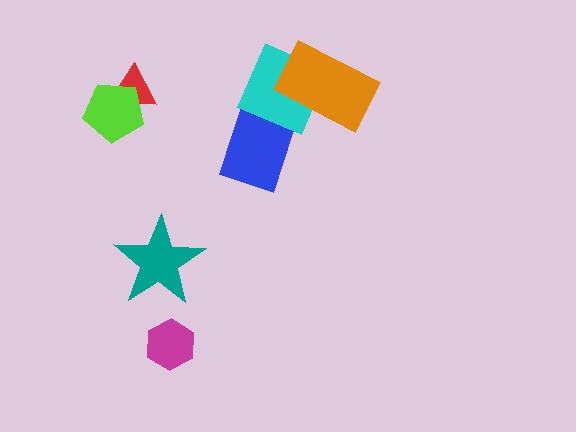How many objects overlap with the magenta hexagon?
0 objects overlap with the magenta hexagon.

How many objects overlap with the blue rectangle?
1 object overlaps with the blue rectangle.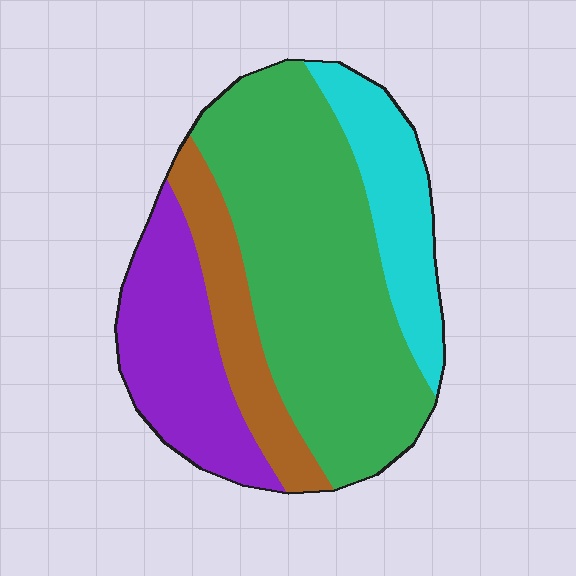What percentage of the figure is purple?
Purple covers around 20% of the figure.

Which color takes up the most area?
Green, at roughly 50%.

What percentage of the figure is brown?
Brown covers 14% of the figure.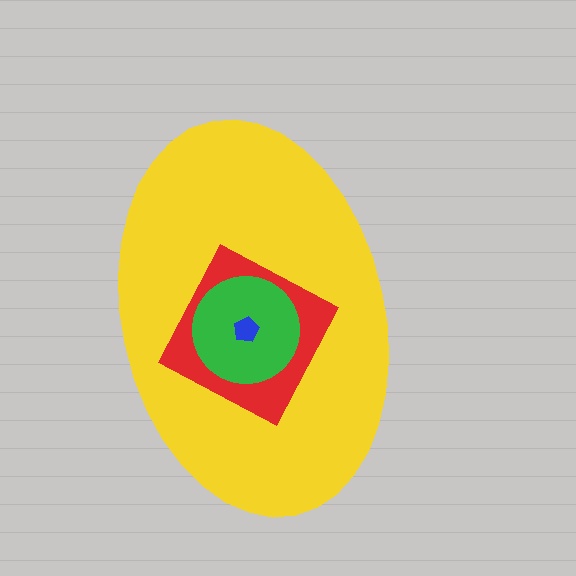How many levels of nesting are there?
4.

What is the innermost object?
The blue pentagon.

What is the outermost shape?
The yellow ellipse.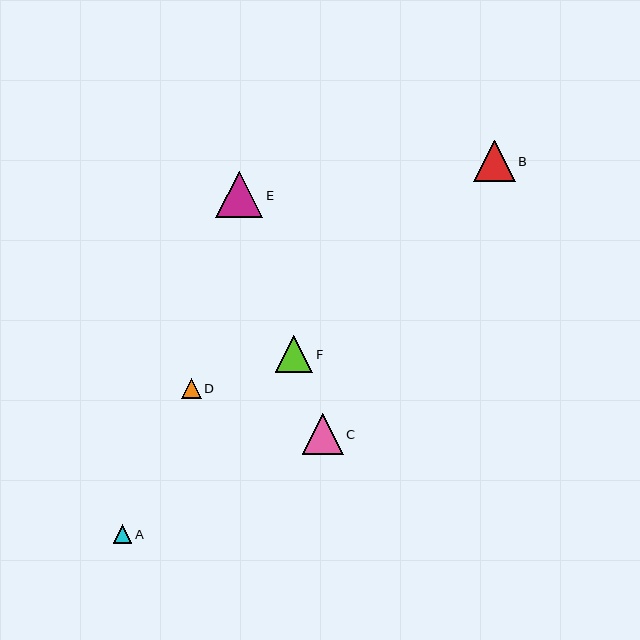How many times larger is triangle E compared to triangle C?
Triangle E is approximately 1.1 times the size of triangle C.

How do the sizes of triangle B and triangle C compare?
Triangle B and triangle C are approximately the same size.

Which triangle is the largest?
Triangle E is the largest with a size of approximately 47 pixels.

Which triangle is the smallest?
Triangle A is the smallest with a size of approximately 19 pixels.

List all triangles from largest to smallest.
From largest to smallest: E, B, C, F, D, A.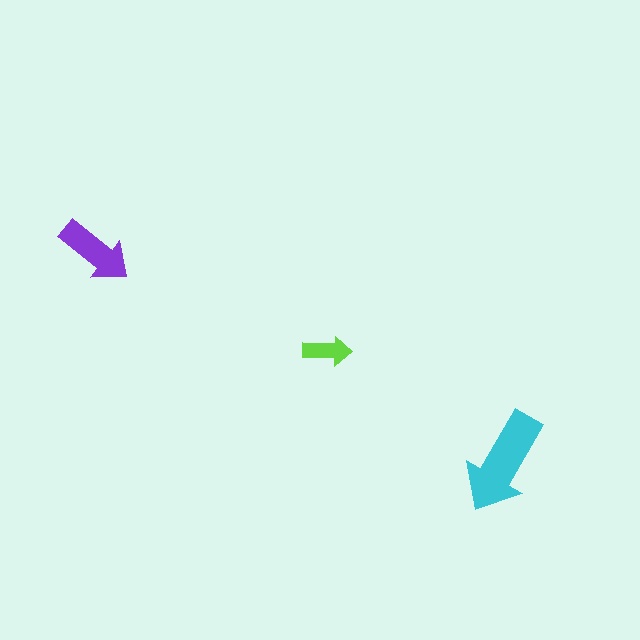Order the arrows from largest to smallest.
the cyan one, the purple one, the lime one.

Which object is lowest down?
The cyan arrow is bottommost.